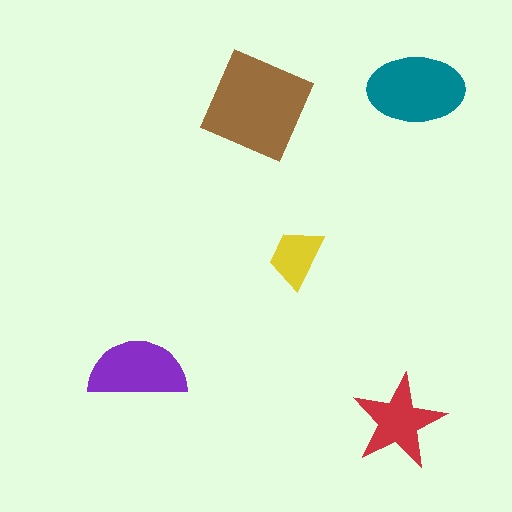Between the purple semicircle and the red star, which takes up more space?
The purple semicircle.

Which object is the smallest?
The yellow trapezoid.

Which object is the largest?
The brown square.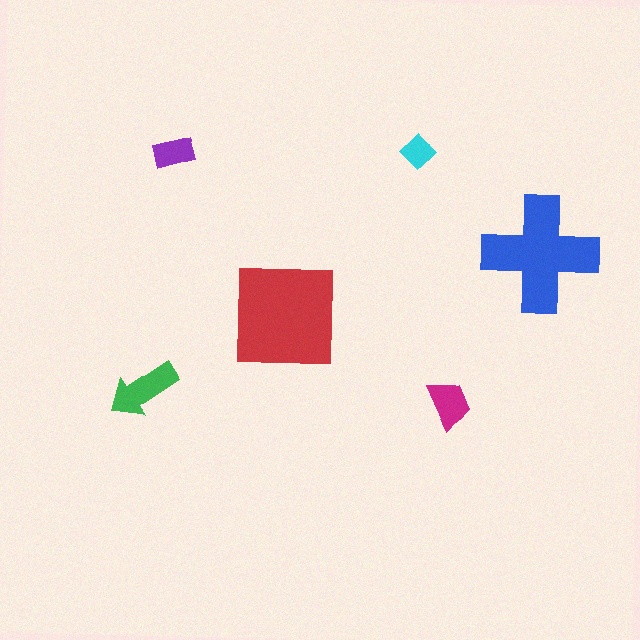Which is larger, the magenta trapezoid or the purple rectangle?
The magenta trapezoid.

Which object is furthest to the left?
The green arrow is leftmost.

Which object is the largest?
The red square.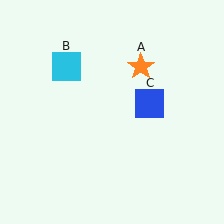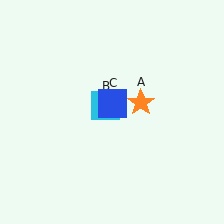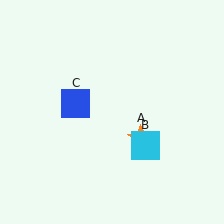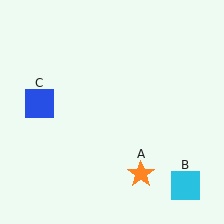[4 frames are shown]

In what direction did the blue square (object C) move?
The blue square (object C) moved left.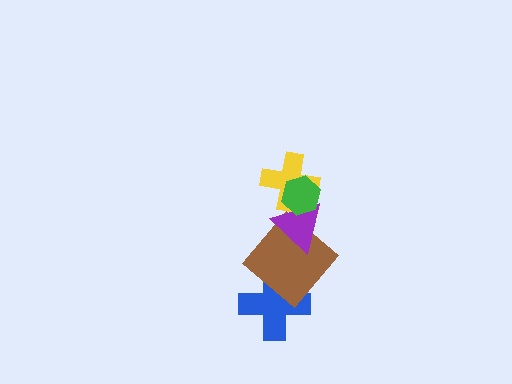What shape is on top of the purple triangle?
The yellow cross is on top of the purple triangle.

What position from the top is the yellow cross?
The yellow cross is 2nd from the top.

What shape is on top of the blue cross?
The brown diamond is on top of the blue cross.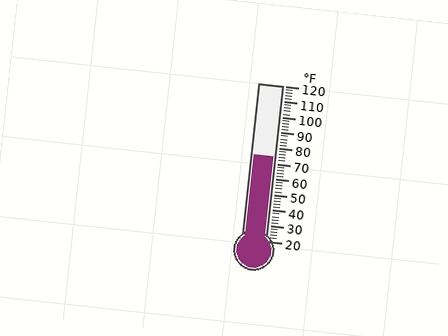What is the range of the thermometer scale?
The thermometer scale ranges from 20°F to 120°F.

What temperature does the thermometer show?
The thermometer shows approximately 74°F.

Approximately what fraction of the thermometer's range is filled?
The thermometer is filled to approximately 55% of its range.